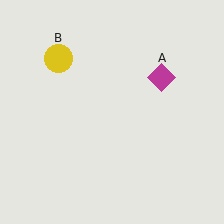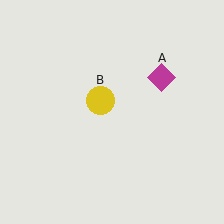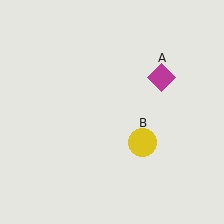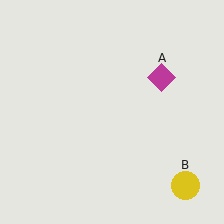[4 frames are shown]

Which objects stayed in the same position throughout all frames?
Magenta diamond (object A) remained stationary.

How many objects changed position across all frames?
1 object changed position: yellow circle (object B).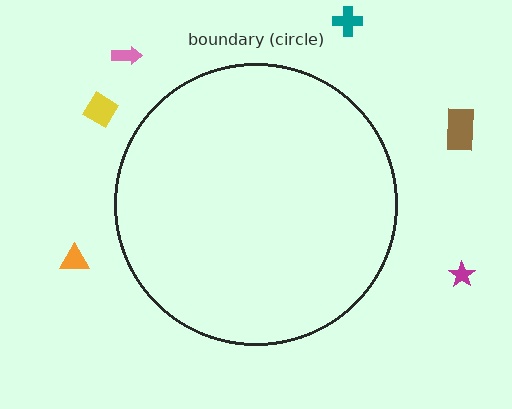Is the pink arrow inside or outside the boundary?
Outside.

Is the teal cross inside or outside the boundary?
Outside.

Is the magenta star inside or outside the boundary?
Outside.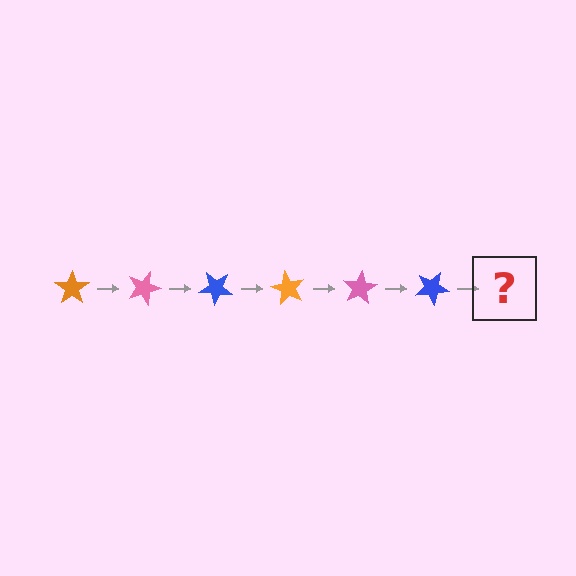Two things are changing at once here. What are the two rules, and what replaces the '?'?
The two rules are that it rotates 20 degrees each step and the color cycles through orange, pink, and blue. The '?' should be an orange star, rotated 120 degrees from the start.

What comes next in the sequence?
The next element should be an orange star, rotated 120 degrees from the start.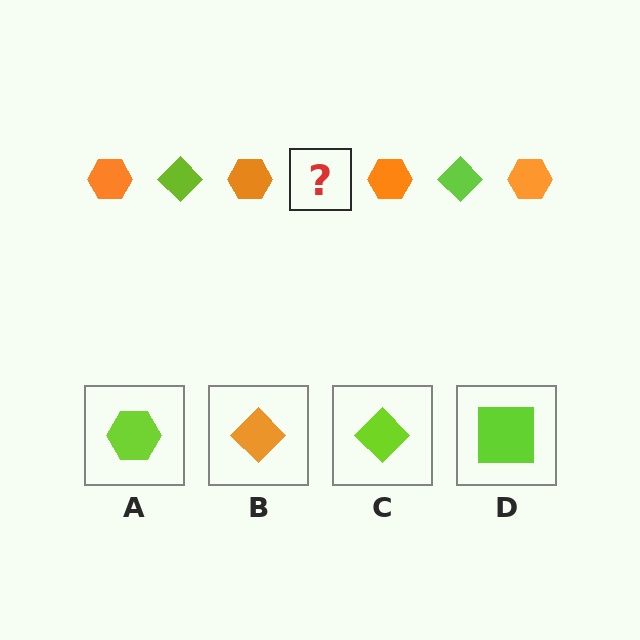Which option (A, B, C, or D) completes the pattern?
C.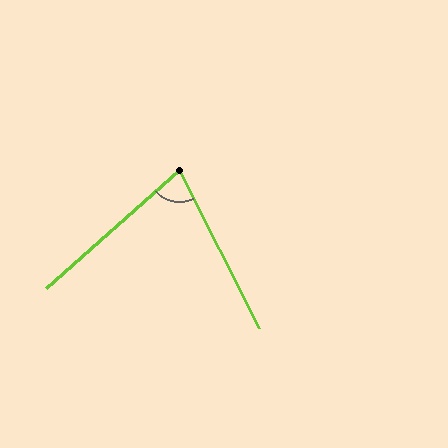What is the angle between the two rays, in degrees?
Approximately 76 degrees.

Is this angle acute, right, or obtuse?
It is acute.